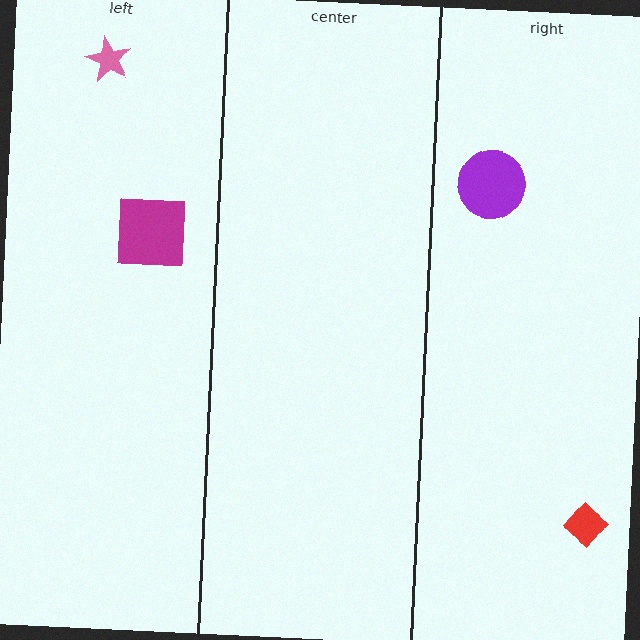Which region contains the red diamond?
The right region.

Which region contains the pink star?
The left region.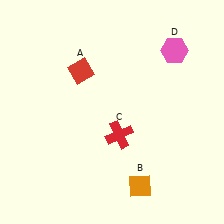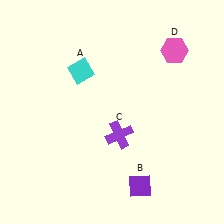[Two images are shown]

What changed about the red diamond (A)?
In Image 1, A is red. In Image 2, it changed to cyan.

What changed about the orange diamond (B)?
In Image 1, B is orange. In Image 2, it changed to purple.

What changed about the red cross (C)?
In Image 1, C is red. In Image 2, it changed to purple.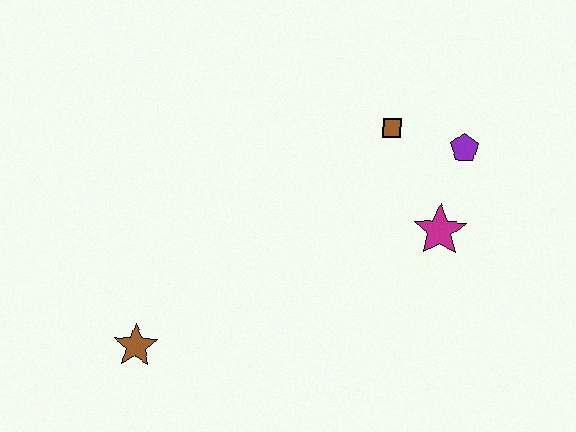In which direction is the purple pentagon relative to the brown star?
The purple pentagon is to the right of the brown star.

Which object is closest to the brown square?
The purple pentagon is closest to the brown square.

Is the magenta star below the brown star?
No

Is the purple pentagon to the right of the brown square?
Yes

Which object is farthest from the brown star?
The purple pentagon is farthest from the brown star.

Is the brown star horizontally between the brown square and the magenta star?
No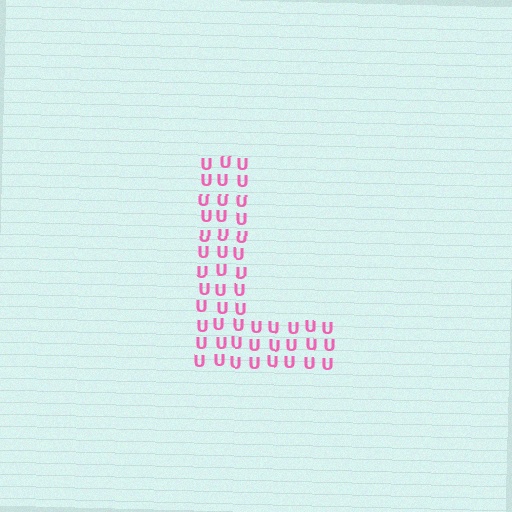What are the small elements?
The small elements are letter U's.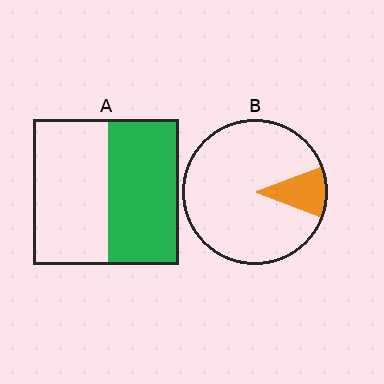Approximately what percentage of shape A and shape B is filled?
A is approximately 50% and B is approximately 10%.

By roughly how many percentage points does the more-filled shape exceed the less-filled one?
By roughly 35 percentage points (A over B).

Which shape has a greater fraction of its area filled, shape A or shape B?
Shape A.